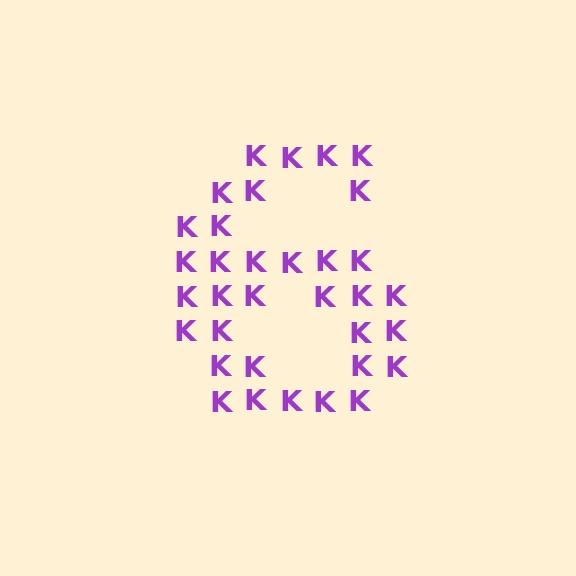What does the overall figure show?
The overall figure shows the digit 6.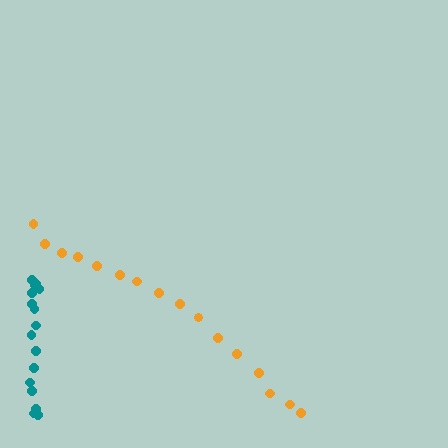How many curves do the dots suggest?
There are 2 distinct paths.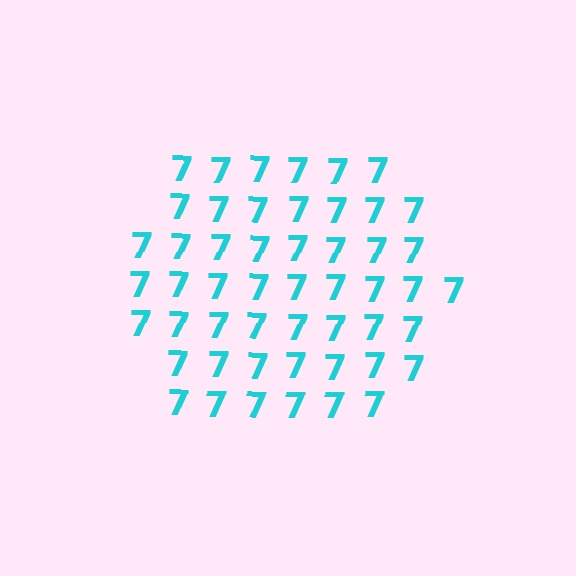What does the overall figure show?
The overall figure shows a hexagon.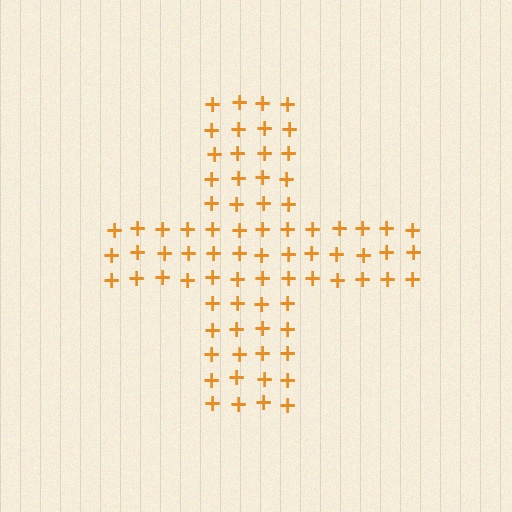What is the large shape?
The large shape is a cross.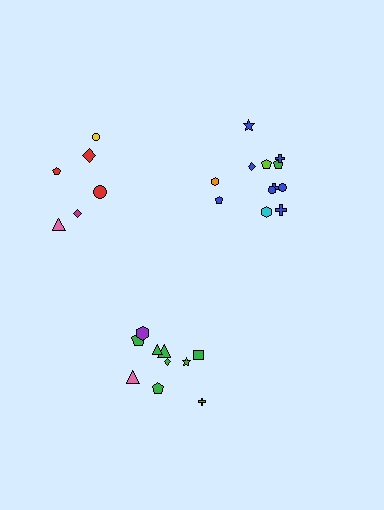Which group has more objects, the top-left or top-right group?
The top-right group.